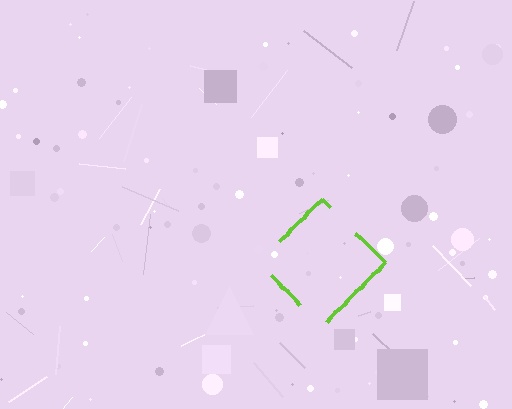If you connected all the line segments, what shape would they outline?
They would outline a diamond.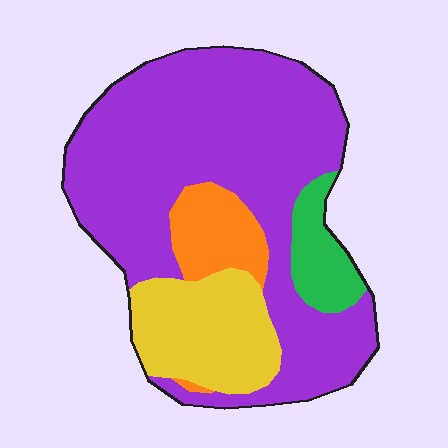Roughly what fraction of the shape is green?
Green takes up about one tenth (1/10) of the shape.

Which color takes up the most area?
Purple, at roughly 65%.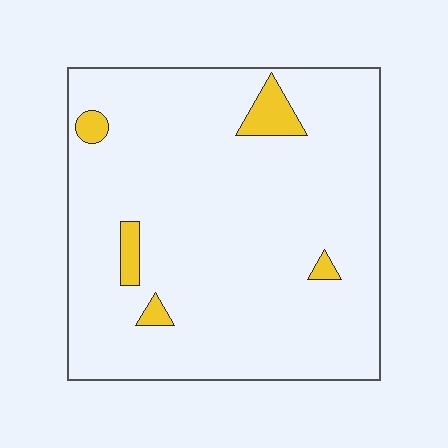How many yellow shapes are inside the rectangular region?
5.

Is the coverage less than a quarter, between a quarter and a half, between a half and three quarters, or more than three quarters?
Less than a quarter.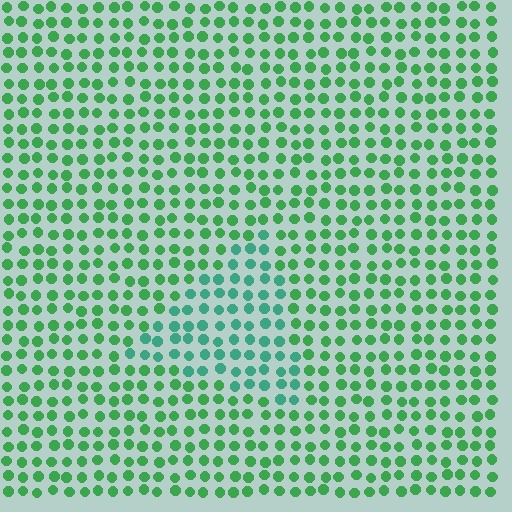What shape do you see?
I see a triangle.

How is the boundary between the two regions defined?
The boundary is defined purely by a slight shift in hue (about 30 degrees). Spacing, size, and orientation are identical on both sides.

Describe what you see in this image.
The image is filled with small green elements in a uniform arrangement. A triangle-shaped region is visible where the elements are tinted to a slightly different hue, forming a subtle color boundary.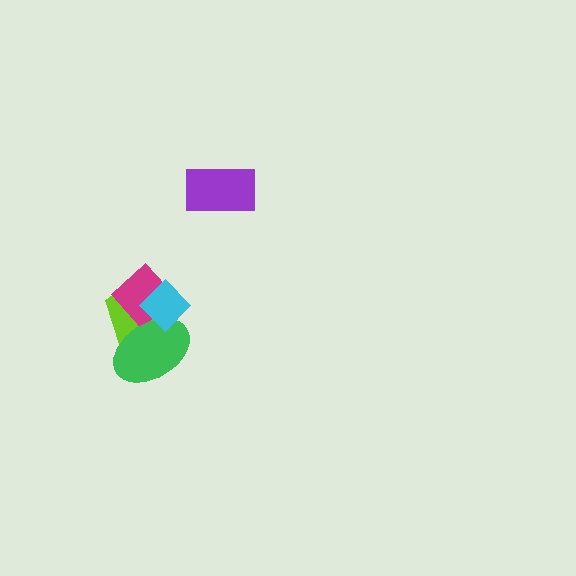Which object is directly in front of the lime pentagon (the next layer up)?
The magenta diamond is directly in front of the lime pentagon.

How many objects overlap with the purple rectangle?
0 objects overlap with the purple rectangle.